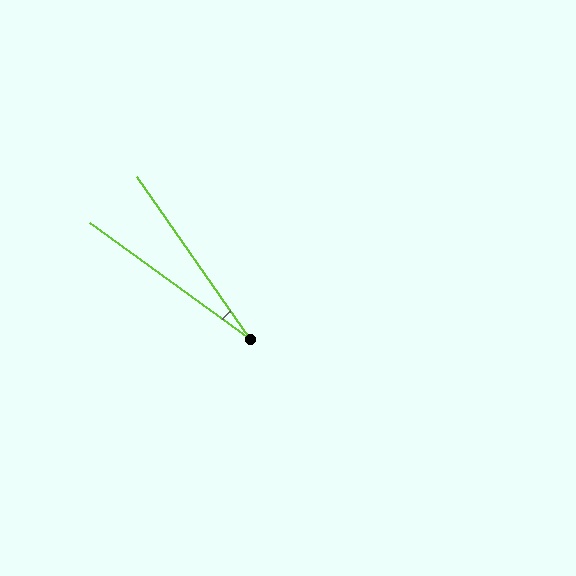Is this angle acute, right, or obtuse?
It is acute.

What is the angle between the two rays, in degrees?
Approximately 19 degrees.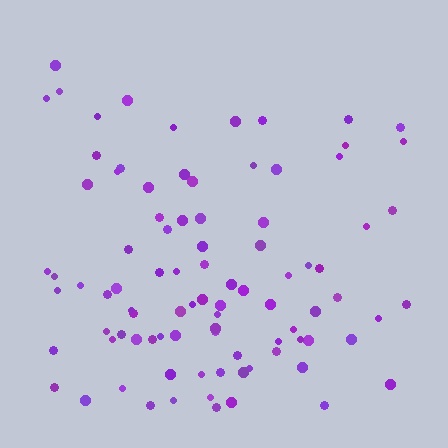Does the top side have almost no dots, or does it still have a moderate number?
Still a moderate number, just noticeably fewer than the bottom.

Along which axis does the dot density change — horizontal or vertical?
Vertical.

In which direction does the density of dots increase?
From top to bottom, with the bottom side densest.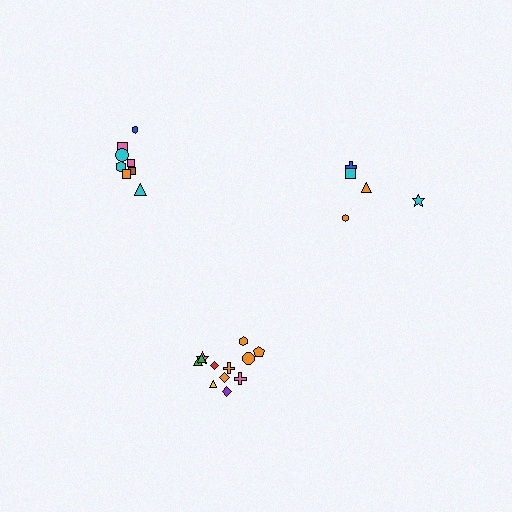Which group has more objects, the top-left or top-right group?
The top-left group.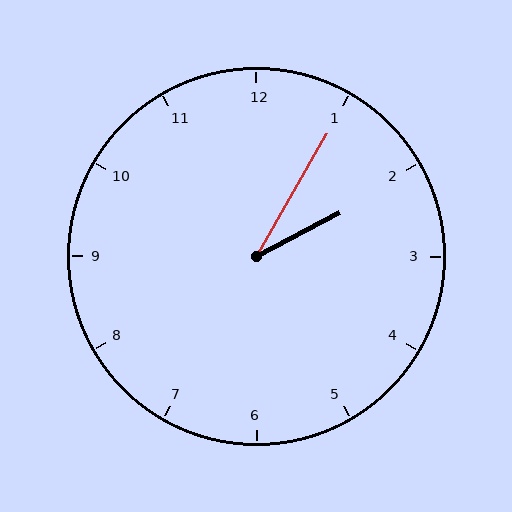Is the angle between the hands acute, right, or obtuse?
It is acute.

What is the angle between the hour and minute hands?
Approximately 32 degrees.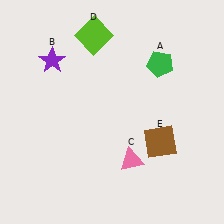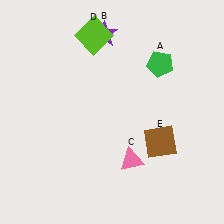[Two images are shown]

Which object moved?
The purple star (B) moved right.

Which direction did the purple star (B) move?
The purple star (B) moved right.